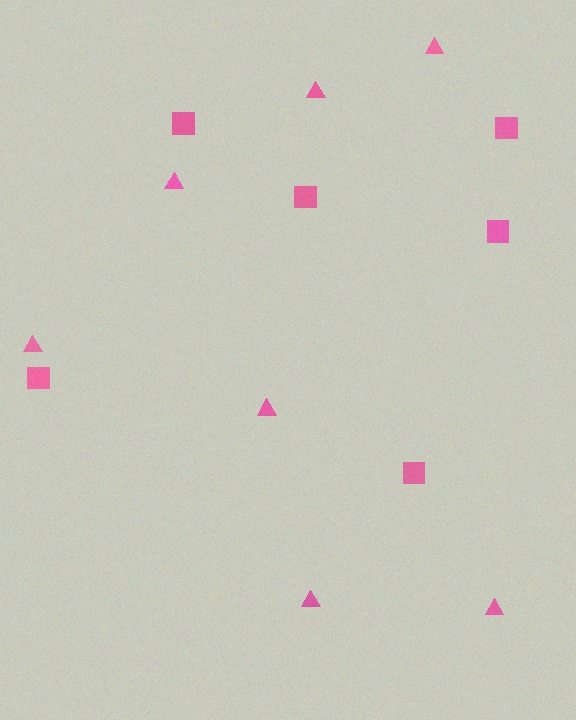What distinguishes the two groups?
There are 2 groups: one group of squares (6) and one group of triangles (7).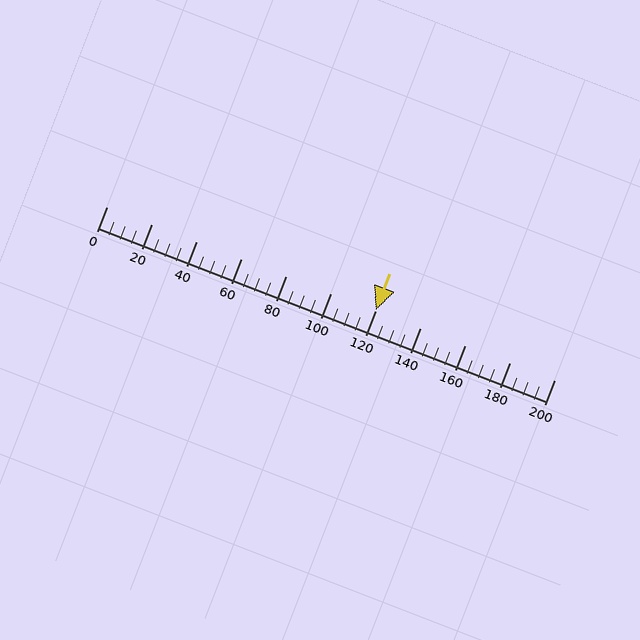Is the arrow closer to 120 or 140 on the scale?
The arrow is closer to 120.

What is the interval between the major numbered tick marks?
The major tick marks are spaced 20 units apart.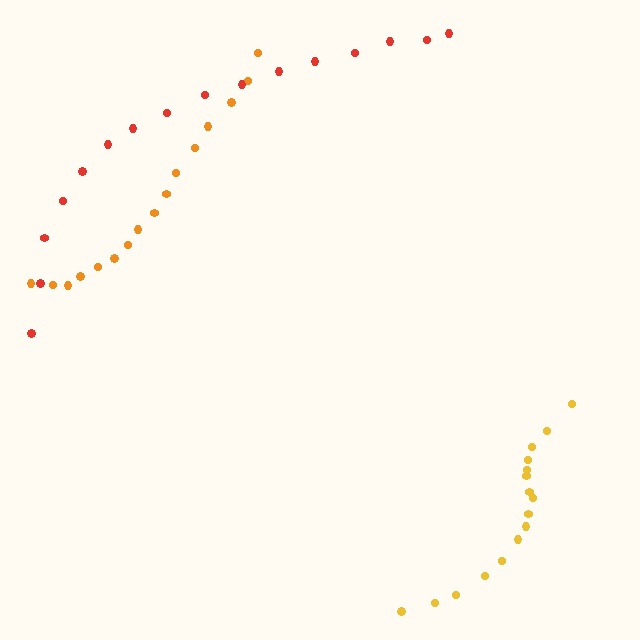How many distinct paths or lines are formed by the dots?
There are 3 distinct paths.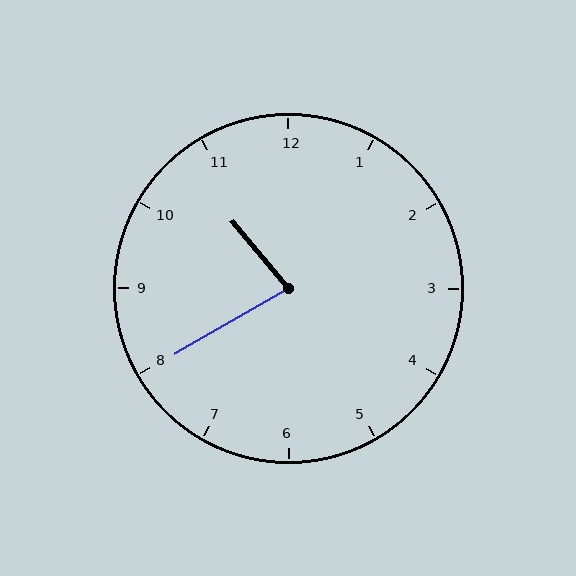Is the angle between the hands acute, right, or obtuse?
It is acute.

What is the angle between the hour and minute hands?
Approximately 80 degrees.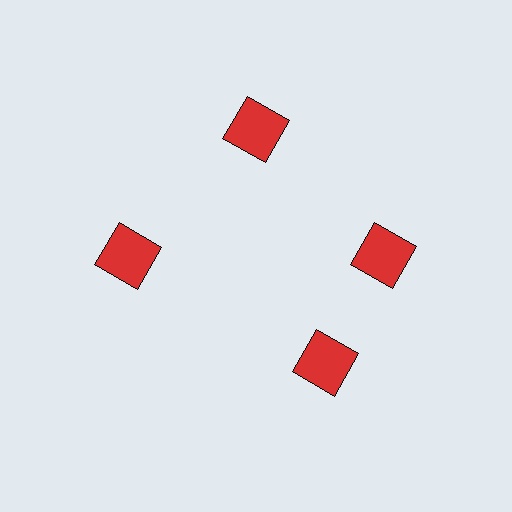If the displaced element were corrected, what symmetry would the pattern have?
It would have 4-fold rotational symmetry — the pattern would map onto itself every 90 degrees.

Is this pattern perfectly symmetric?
No. The 4 red squares are arranged in a ring, but one element near the 6 o'clock position is rotated out of alignment along the ring, breaking the 4-fold rotational symmetry.